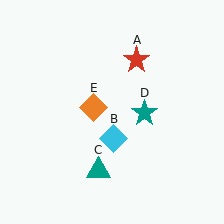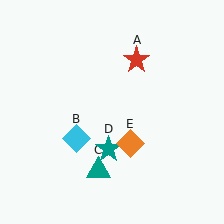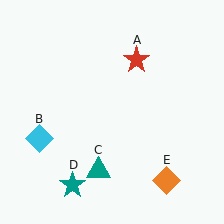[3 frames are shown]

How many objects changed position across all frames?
3 objects changed position: cyan diamond (object B), teal star (object D), orange diamond (object E).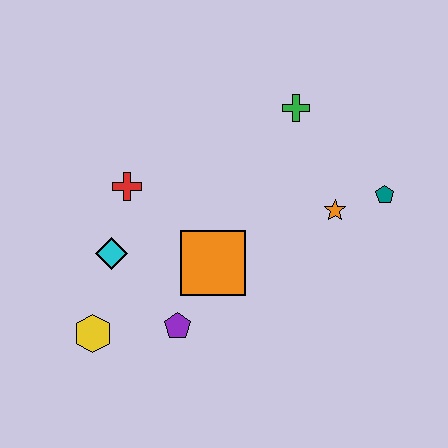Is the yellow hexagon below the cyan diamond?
Yes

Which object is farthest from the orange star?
The yellow hexagon is farthest from the orange star.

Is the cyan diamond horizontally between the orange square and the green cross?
No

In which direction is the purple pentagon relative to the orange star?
The purple pentagon is to the left of the orange star.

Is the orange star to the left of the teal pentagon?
Yes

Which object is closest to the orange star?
The teal pentagon is closest to the orange star.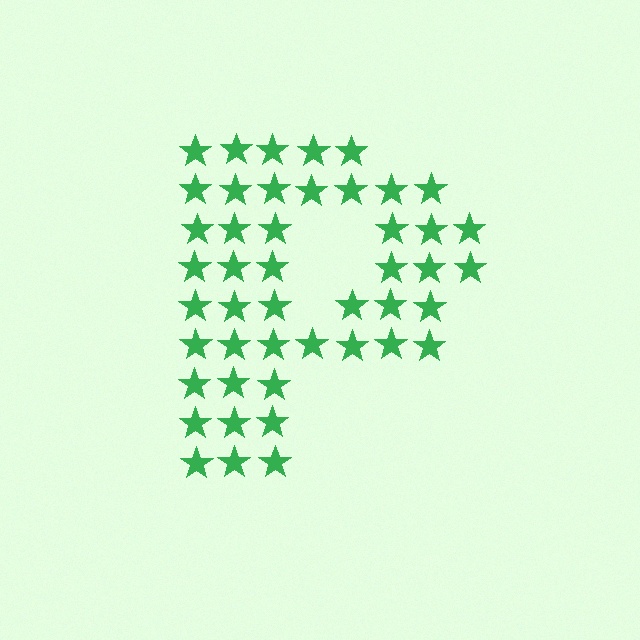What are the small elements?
The small elements are stars.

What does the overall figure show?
The overall figure shows the letter P.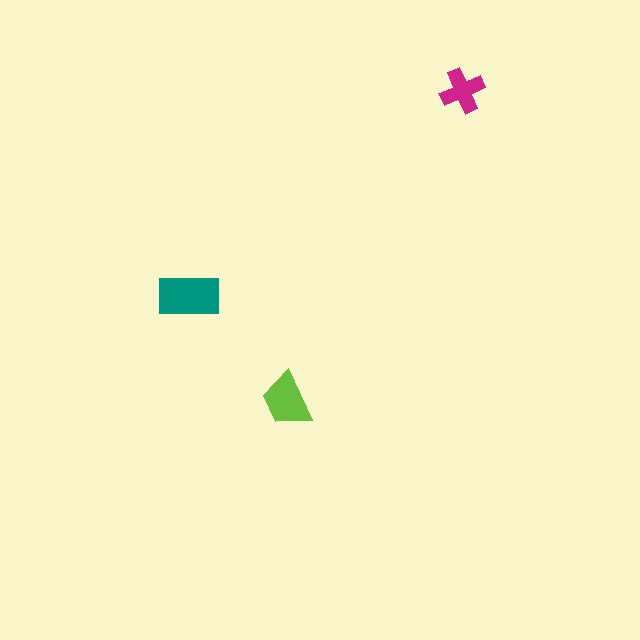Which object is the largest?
The teal rectangle.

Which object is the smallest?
The magenta cross.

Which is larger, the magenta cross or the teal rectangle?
The teal rectangle.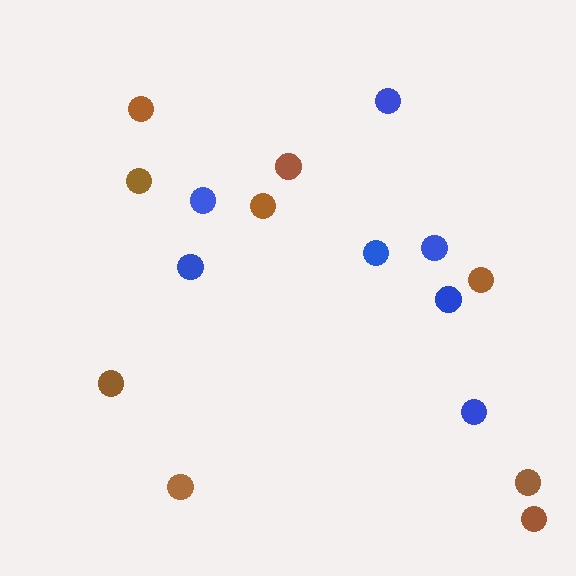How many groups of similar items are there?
There are 2 groups: one group of blue circles (7) and one group of brown circles (9).